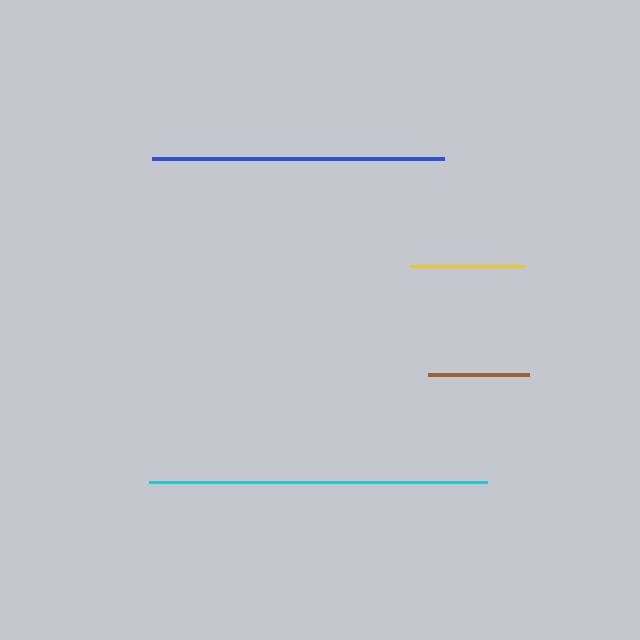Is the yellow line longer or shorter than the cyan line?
The cyan line is longer than the yellow line.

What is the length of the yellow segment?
The yellow segment is approximately 115 pixels long.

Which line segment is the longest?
The cyan line is the longest at approximately 338 pixels.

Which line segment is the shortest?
The brown line is the shortest at approximately 101 pixels.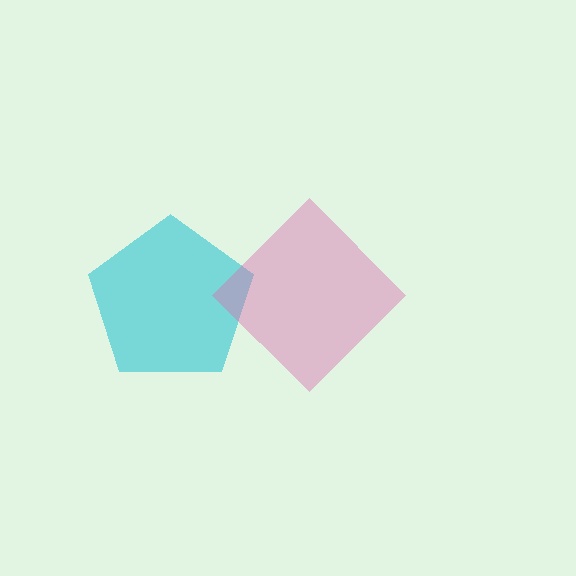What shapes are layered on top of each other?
The layered shapes are: a cyan pentagon, a pink diamond.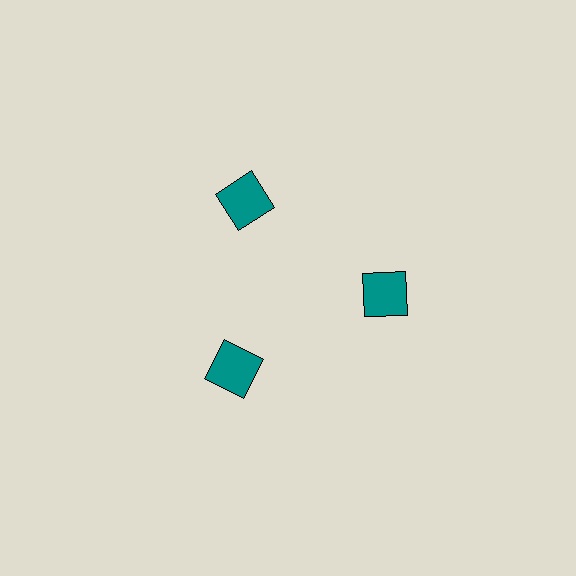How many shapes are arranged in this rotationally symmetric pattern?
There are 3 shapes, arranged in 3 groups of 1.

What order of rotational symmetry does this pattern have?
This pattern has 3-fold rotational symmetry.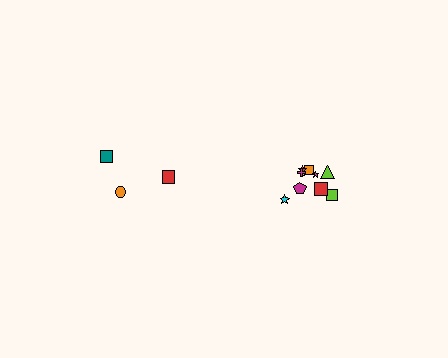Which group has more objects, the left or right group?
The right group.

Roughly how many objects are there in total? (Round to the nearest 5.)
Roughly 15 objects in total.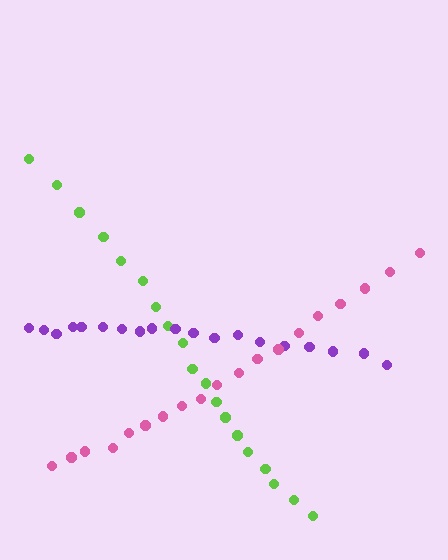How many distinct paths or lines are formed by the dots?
There are 3 distinct paths.